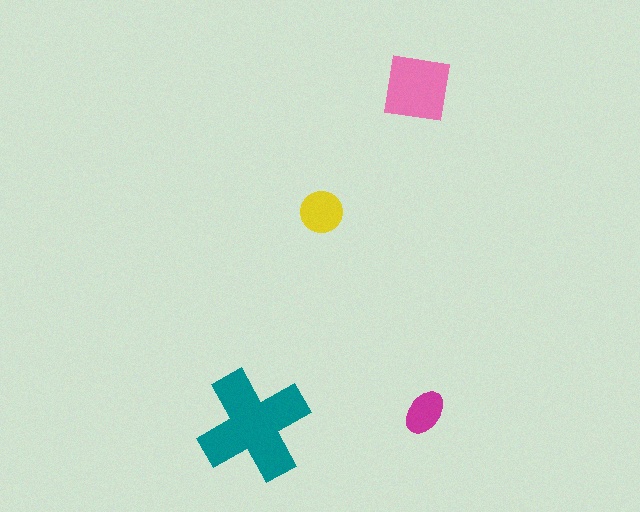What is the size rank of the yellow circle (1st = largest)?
3rd.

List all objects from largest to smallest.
The teal cross, the pink square, the yellow circle, the magenta ellipse.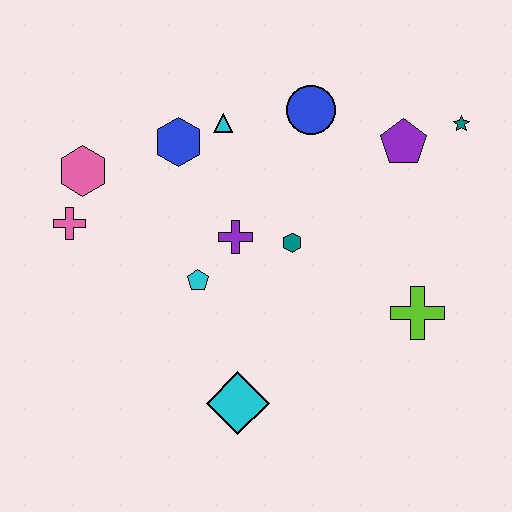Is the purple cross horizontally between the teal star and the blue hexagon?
Yes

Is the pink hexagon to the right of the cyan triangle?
No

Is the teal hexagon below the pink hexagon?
Yes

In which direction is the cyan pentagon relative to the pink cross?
The cyan pentagon is to the right of the pink cross.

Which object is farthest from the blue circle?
The cyan diamond is farthest from the blue circle.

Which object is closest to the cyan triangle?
The blue hexagon is closest to the cyan triangle.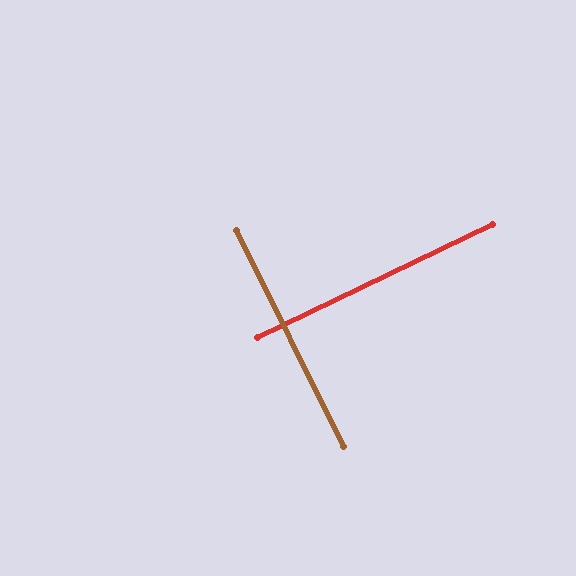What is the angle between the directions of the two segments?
Approximately 89 degrees.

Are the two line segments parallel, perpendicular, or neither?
Perpendicular — they meet at approximately 89°.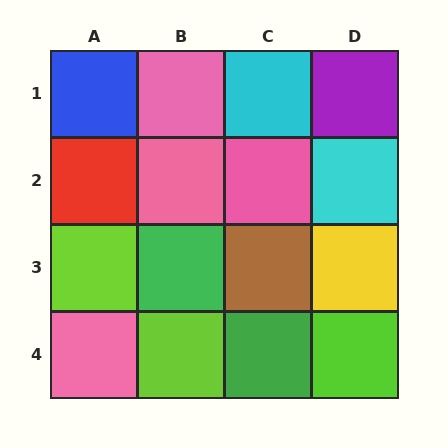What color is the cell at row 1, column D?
Purple.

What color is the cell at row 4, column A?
Pink.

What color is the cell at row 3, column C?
Brown.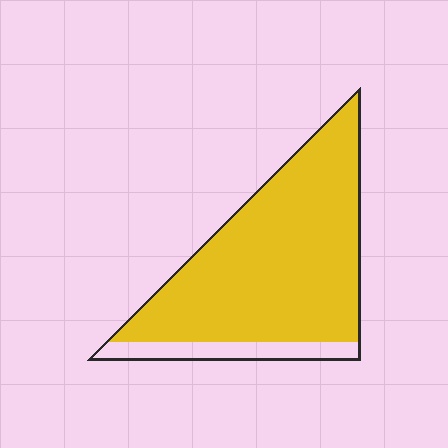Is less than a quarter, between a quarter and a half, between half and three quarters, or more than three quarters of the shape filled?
More than three quarters.